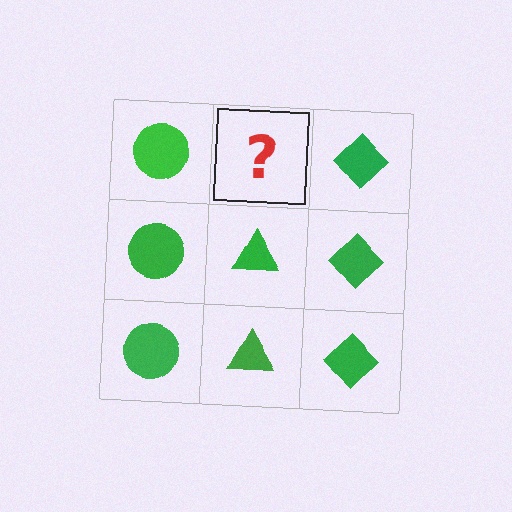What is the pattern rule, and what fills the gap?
The rule is that each column has a consistent shape. The gap should be filled with a green triangle.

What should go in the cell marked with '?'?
The missing cell should contain a green triangle.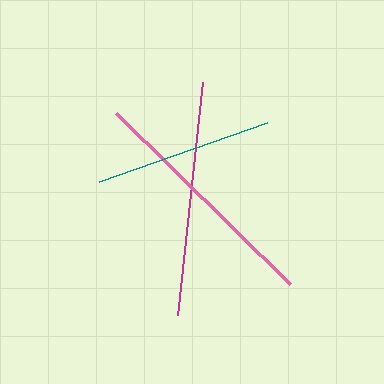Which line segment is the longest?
The pink line is the longest at approximately 244 pixels.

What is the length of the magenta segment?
The magenta segment is approximately 234 pixels long.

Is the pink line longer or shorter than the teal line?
The pink line is longer than the teal line.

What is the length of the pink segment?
The pink segment is approximately 244 pixels long.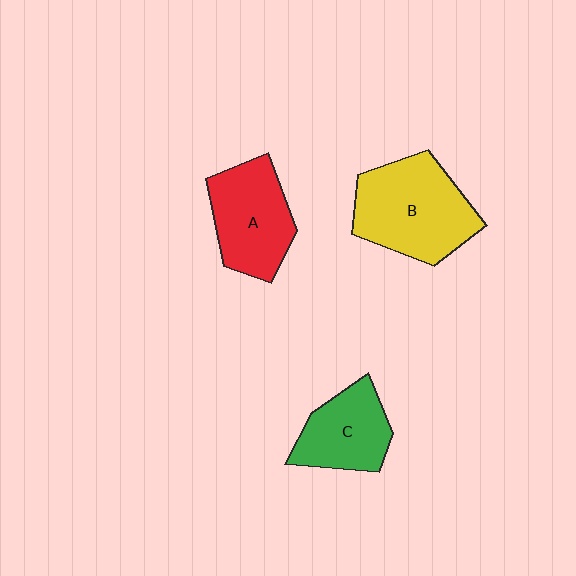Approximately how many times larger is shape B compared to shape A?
Approximately 1.3 times.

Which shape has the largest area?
Shape B (yellow).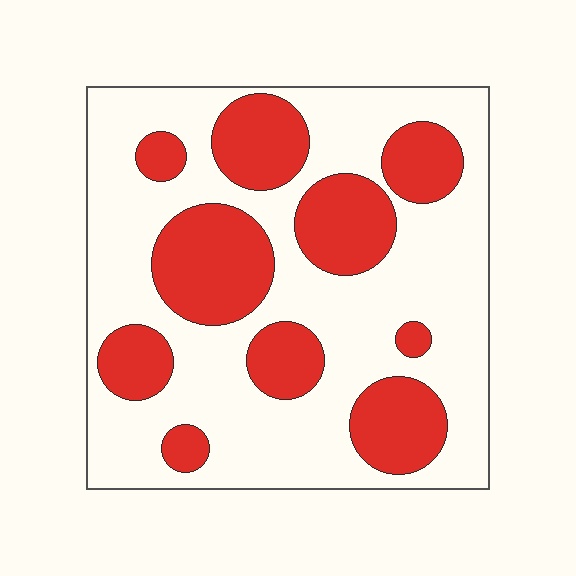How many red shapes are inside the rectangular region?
10.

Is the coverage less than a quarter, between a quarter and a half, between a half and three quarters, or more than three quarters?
Between a quarter and a half.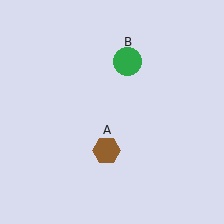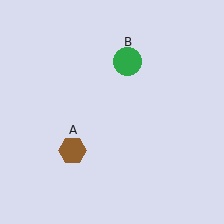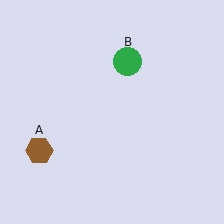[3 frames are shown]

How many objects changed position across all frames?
1 object changed position: brown hexagon (object A).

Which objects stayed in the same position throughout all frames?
Green circle (object B) remained stationary.